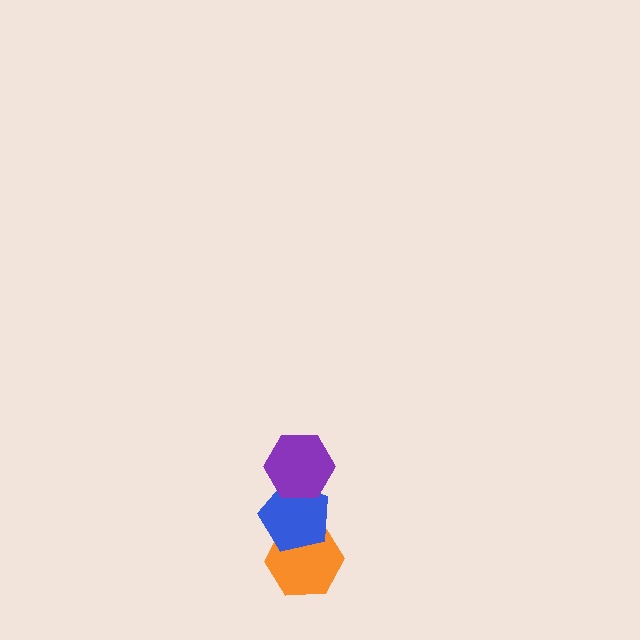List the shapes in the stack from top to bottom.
From top to bottom: the purple hexagon, the blue pentagon, the orange hexagon.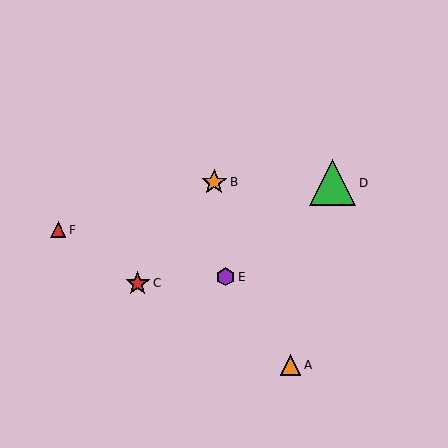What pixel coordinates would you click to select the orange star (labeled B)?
Click at (214, 182) to select the orange star B.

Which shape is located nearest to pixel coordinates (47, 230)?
The red triangle (labeled F) at (58, 230) is nearest to that location.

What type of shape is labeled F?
Shape F is a red triangle.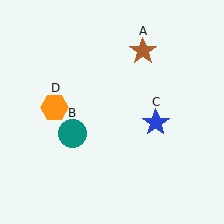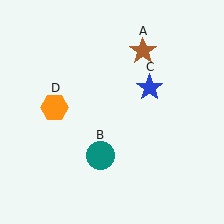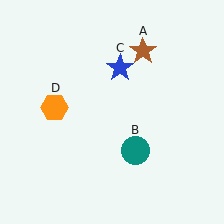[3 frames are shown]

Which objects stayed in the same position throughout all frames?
Brown star (object A) and orange hexagon (object D) remained stationary.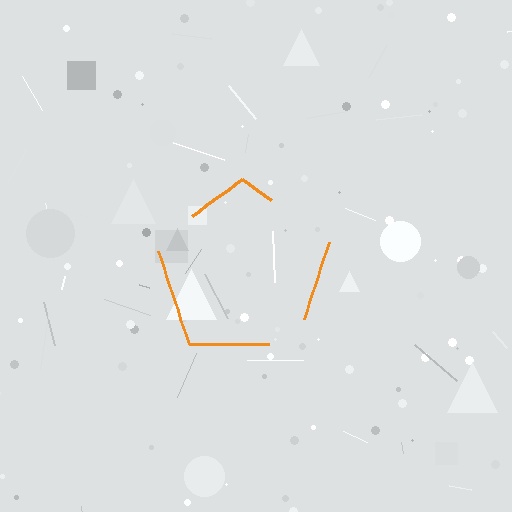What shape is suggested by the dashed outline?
The dashed outline suggests a pentagon.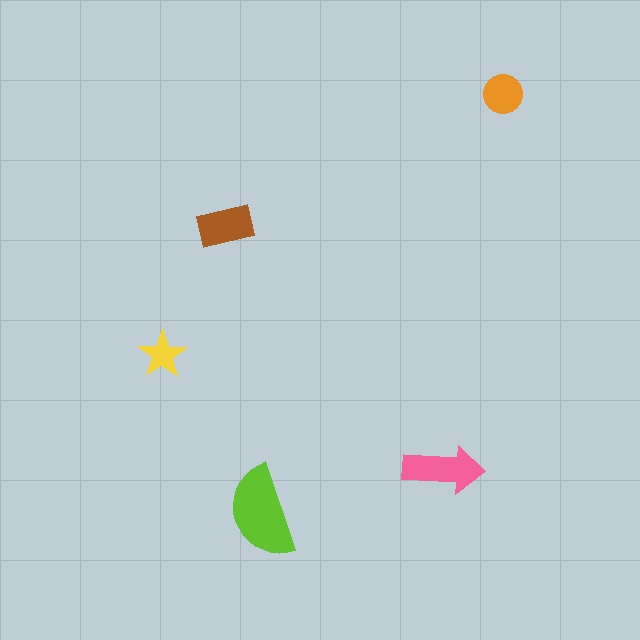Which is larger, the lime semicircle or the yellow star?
The lime semicircle.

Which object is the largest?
The lime semicircle.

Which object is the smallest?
The yellow star.